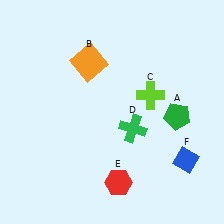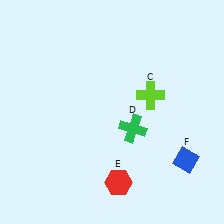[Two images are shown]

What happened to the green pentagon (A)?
The green pentagon (A) was removed in Image 2. It was in the bottom-right area of Image 1.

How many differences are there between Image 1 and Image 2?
There are 2 differences between the two images.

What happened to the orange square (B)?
The orange square (B) was removed in Image 2. It was in the top-left area of Image 1.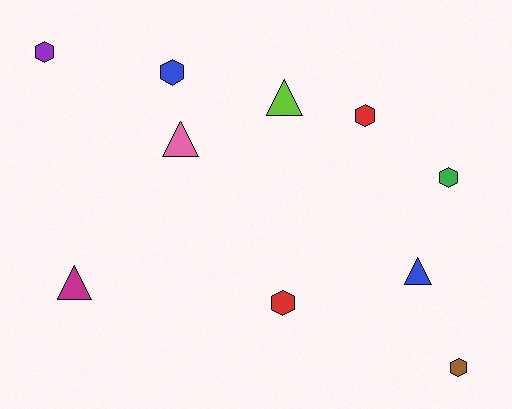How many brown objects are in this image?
There is 1 brown object.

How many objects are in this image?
There are 10 objects.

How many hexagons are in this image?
There are 6 hexagons.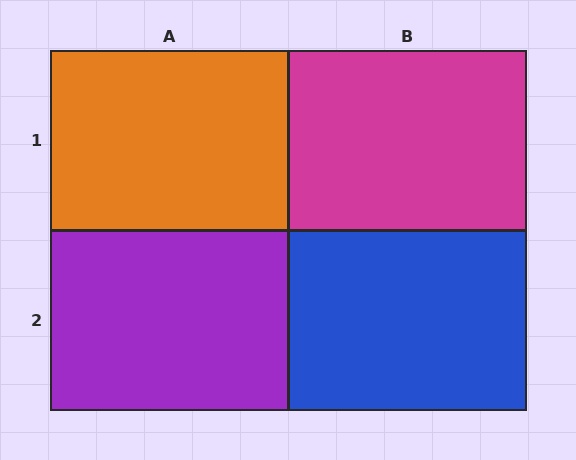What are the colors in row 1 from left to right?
Orange, magenta.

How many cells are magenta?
1 cell is magenta.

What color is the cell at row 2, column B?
Blue.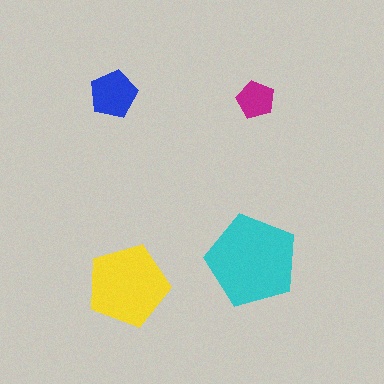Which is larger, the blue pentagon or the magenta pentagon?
The blue one.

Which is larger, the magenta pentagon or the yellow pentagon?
The yellow one.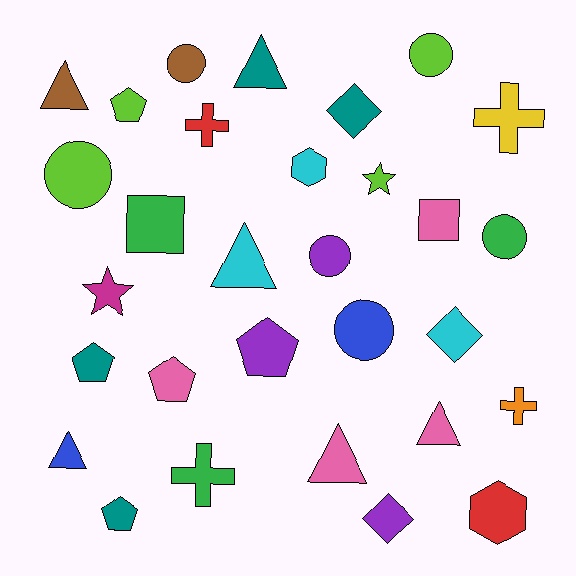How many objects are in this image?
There are 30 objects.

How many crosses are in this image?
There are 4 crosses.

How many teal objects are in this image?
There are 4 teal objects.